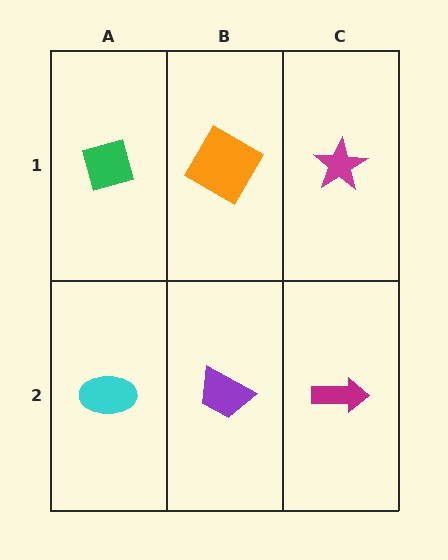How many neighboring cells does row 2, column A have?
2.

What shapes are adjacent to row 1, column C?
A magenta arrow (row 2, column C), an orange diamond (row 1, column B).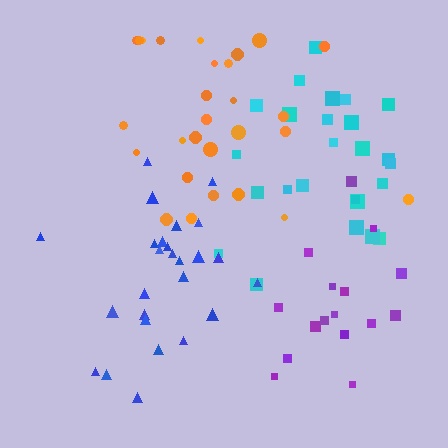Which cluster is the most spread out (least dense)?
Cyan.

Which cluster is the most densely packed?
Blue.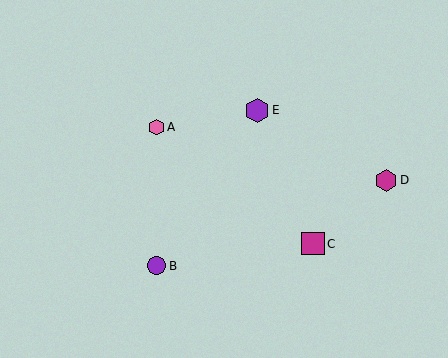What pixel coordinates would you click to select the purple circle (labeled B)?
Click at (157, 266) to select the purple circle B.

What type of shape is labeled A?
Shape A is a pink hexagon.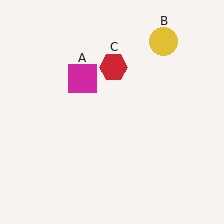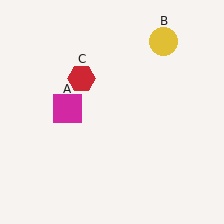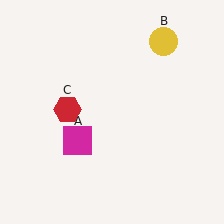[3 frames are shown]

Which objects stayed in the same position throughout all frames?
Yellow circle (object B) remained stationary.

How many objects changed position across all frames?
2 objects changed position: magenta square (object A), red hexagon (object C).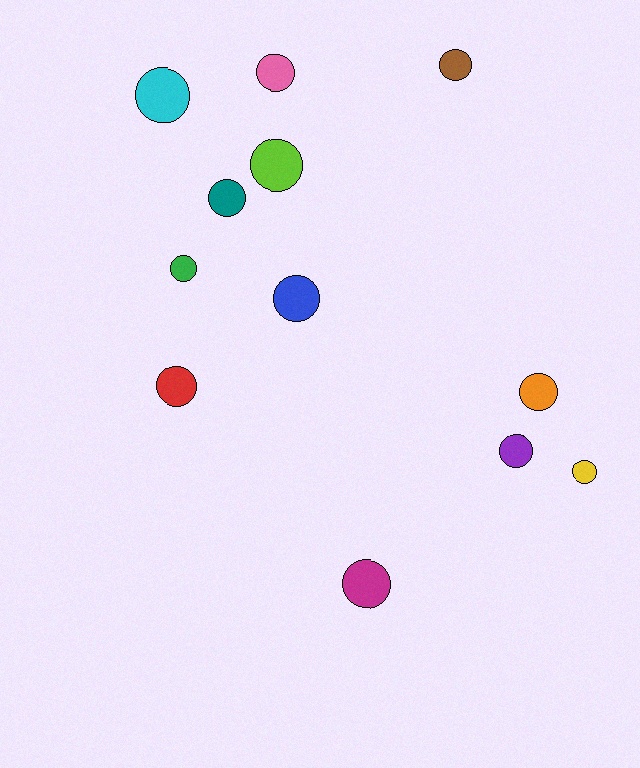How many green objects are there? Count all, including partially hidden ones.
There is 1 green object.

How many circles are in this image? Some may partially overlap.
There are 12 circles.